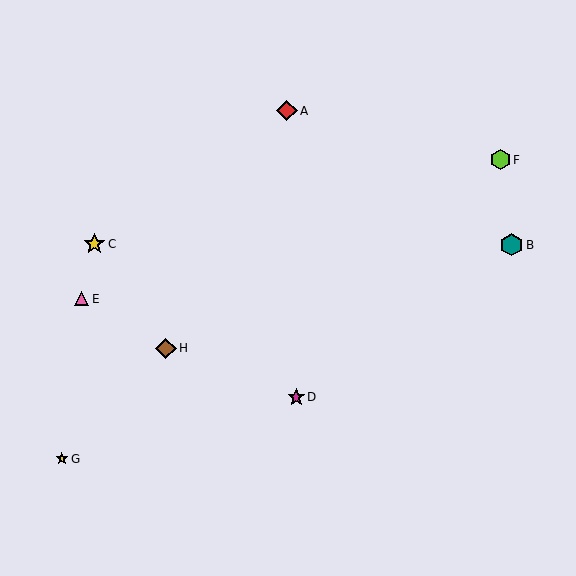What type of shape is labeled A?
Shape A is a red diamond.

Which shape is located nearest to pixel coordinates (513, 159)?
The lime hexagon (labeled F) at (500, 160) is nearest to that location.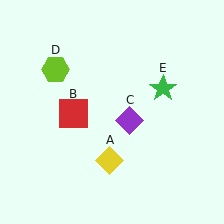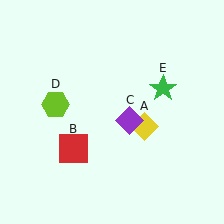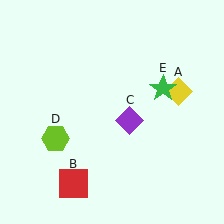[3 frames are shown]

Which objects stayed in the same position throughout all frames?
Purple diamond (object C) and green star (object E) remained stationary.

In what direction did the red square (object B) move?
The red square (object B) moved down.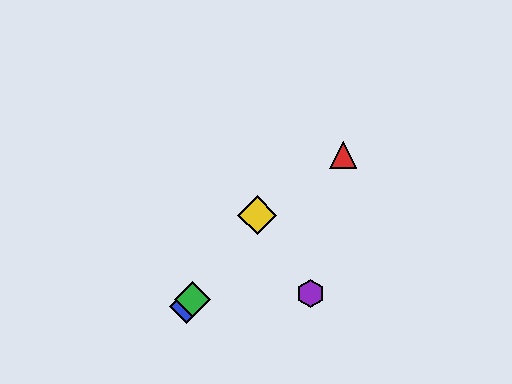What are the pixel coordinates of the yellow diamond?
The yellow diamond is at (257, 215).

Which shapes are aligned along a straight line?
The blue diamond, the green diamond, the yellow diamond are aligned along a straight line.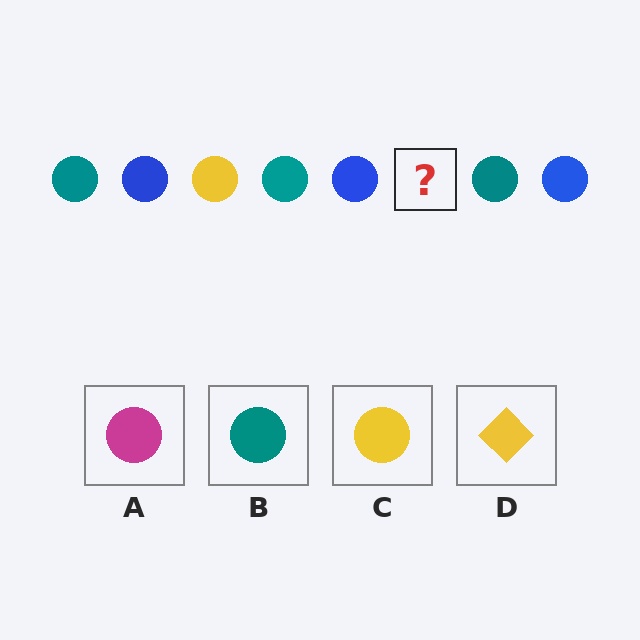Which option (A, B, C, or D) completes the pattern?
C.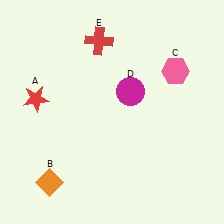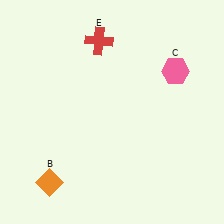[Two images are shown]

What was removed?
The magenta circle (D), the red star (A) were removed in Image 2.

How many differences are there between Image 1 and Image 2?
There are 2 differences between the two images.